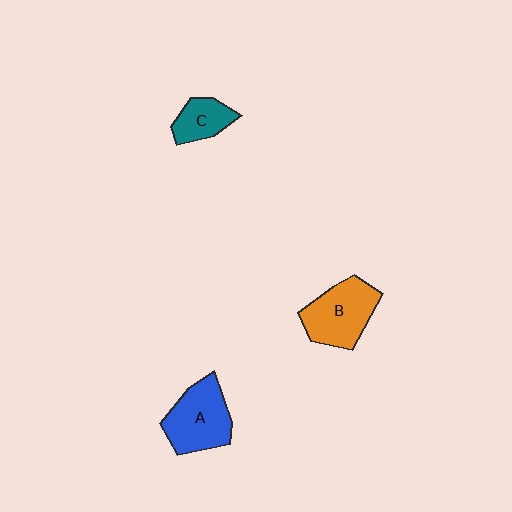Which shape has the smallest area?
Shape C (teal).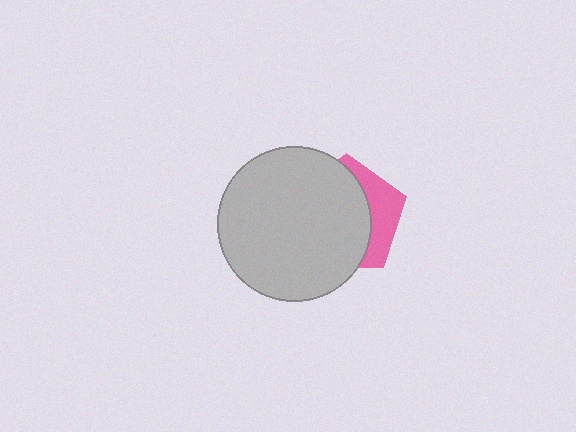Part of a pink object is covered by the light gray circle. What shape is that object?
It is a pentagon.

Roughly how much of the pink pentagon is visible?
A small part of it is visible (roughly 30%).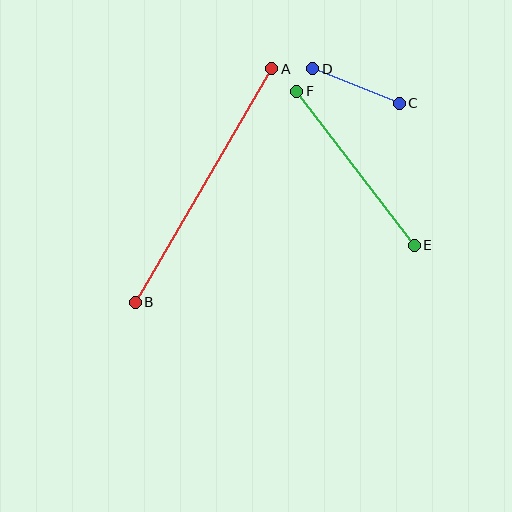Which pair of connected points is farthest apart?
Points A and B are farthest apart.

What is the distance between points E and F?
The distance is approximately 194 pixels.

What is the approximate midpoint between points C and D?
The midpoint is at approximately (356, 86) pixels.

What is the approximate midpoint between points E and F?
The midpoint is at approximately (356, 168) pixels.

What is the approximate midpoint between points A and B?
The midpoint is at approximately (203, 185) pixels.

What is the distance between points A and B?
The distance is approximately 271 pixels.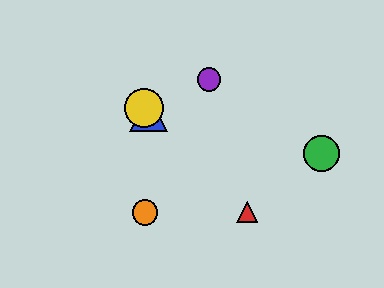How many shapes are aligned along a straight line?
3 shapes (the red triangle, the blue triangle, the yellow circle) are aligned along a straight line.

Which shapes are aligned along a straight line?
The red triangle, the blue triangle, the yellow circle are aligned along a straight line.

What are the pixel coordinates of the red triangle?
The red triangle is at (247, 212).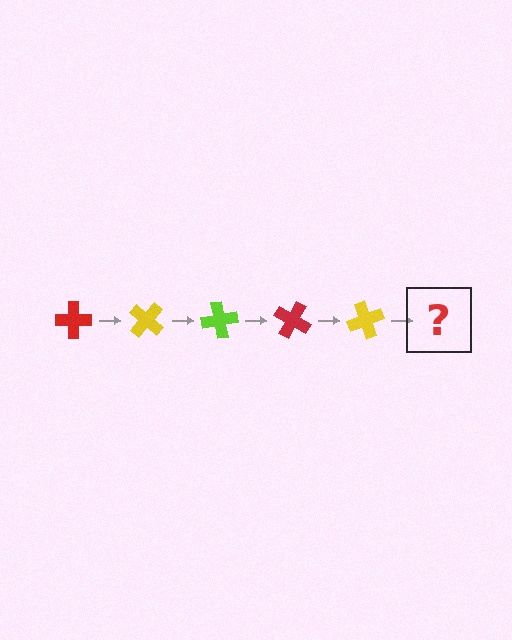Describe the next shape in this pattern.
It should be a lime cross, rotated 200 degrees from the start.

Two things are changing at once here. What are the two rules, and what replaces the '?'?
The two rules are that it rotates 40 degrees each step and the color cycles through red, yellow, and lime. The '?' should be a lime cross, rotated 200 degrees from the start.